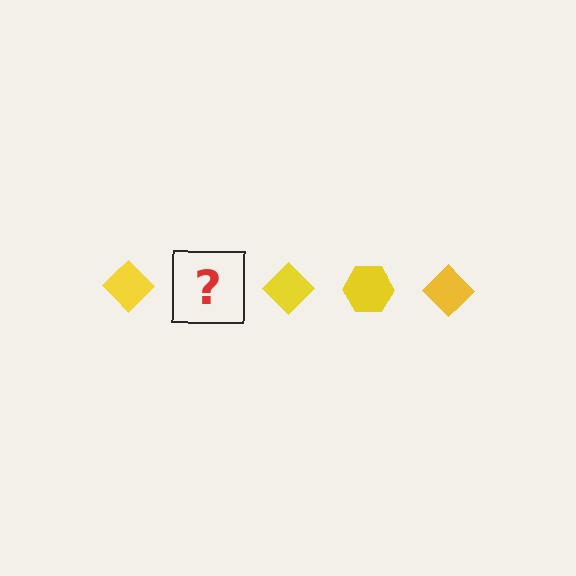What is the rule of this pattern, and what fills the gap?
The rule is that the pattern cycles through diamond, hexagon shapes in yellow. The gap should be filled with a yellow hexagon.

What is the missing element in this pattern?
The missing element is a yellow hexagon.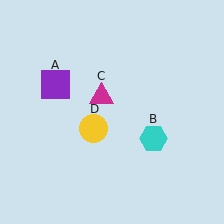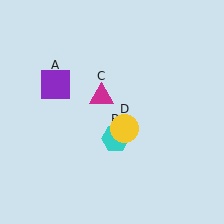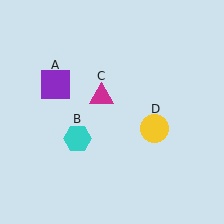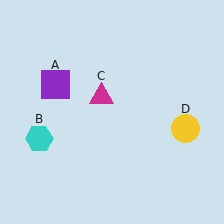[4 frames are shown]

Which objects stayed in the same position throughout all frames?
Purple square (object A) and magenta triangle (object C) remained stationary.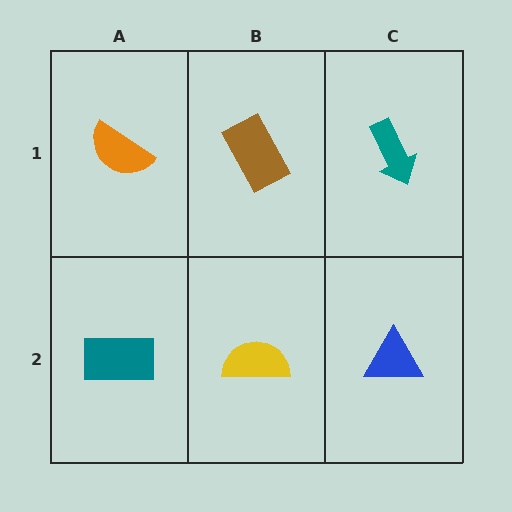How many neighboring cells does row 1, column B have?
3.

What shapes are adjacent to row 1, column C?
A blue triangle (row 2, column C), a brown rectangle (row 1, column B).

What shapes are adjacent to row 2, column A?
An orange semicircle (row 1, column A), a yellow semicircle (row 2, column B).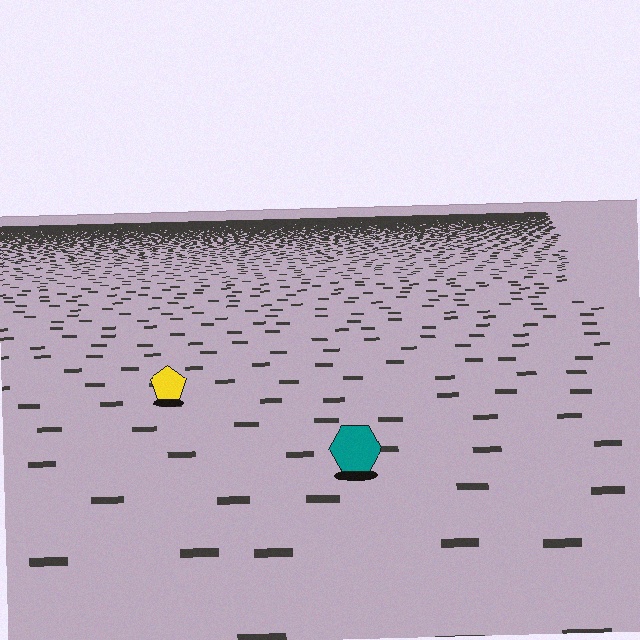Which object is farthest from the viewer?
The yellow pentagon is farthest from the viewer. It appears smaller and the ground texture around it is denser.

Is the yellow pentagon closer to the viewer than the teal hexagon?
No. The teal hexagon is closer — you can tell from the texture gradient: the ground texture is coarser near it.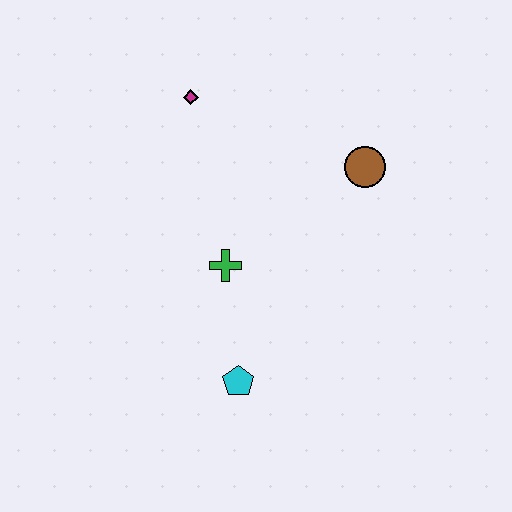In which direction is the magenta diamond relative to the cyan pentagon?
The magenta diamond is above the cyan pentagon.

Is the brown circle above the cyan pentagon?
Yes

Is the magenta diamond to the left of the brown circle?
Yes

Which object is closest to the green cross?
The cyan pentagon is closest to the green cross.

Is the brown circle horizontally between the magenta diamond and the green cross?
No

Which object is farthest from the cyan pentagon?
The magenta diamond is farthest from the cyan pentagon.